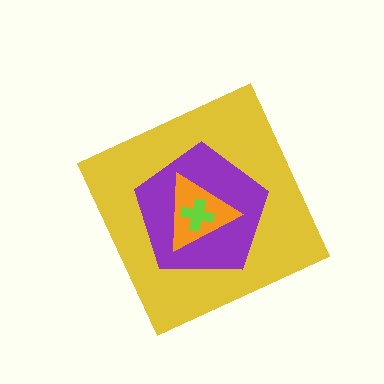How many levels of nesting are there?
4.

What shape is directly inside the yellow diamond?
The purple pentagon.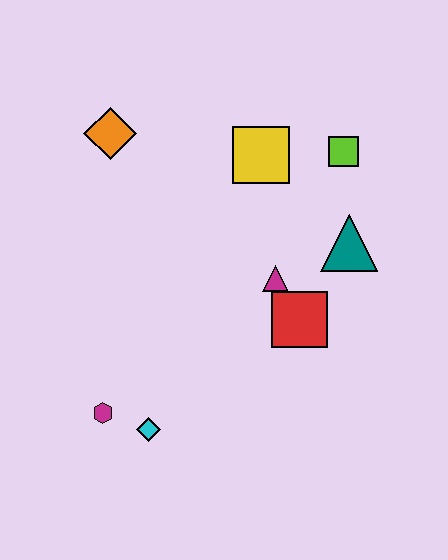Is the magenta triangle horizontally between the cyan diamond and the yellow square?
No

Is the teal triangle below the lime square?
Yes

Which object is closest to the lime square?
The yellow square is closest to the lime square.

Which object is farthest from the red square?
The orange diamond is farthest from the red square.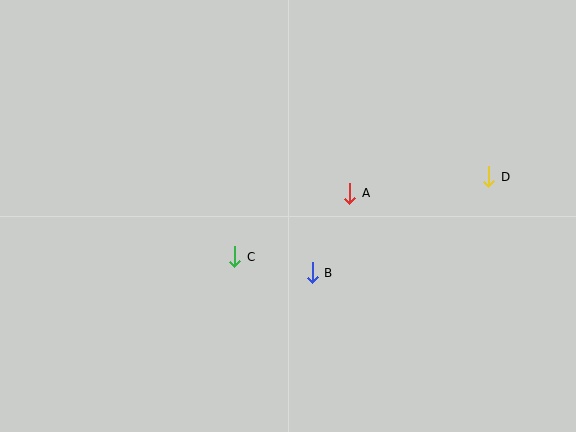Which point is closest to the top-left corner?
Point C is closest to the top-left corner.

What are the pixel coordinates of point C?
Point C is at (235, 257).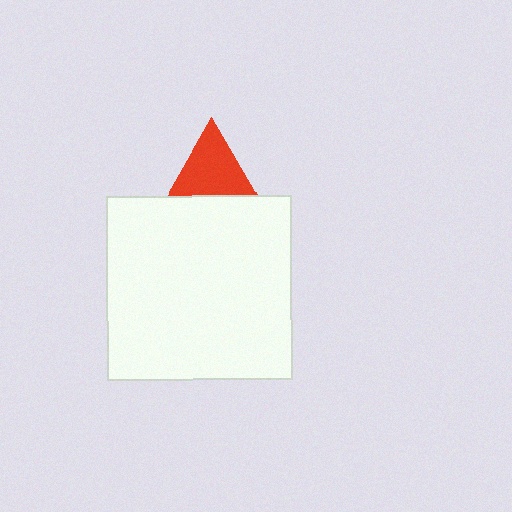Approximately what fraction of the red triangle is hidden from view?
Roughly 36% of the red triangle is hidden behind the white square.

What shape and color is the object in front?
The object in front is a white square.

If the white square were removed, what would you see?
You would see the complete red triangle.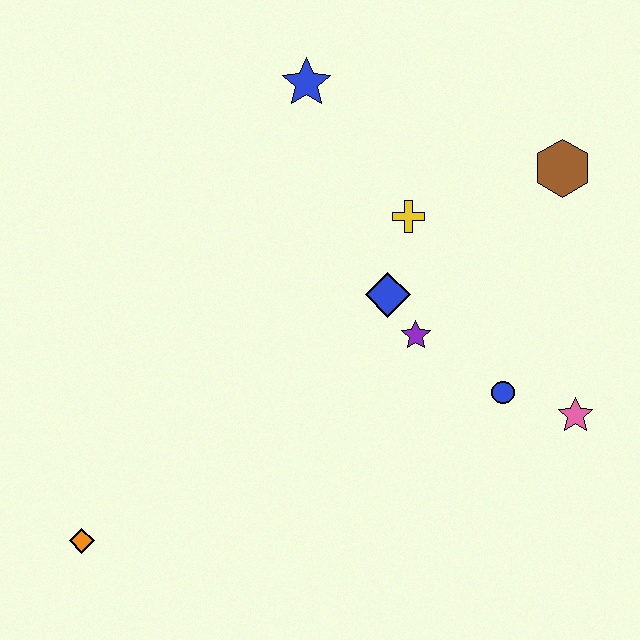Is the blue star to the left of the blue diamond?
Yes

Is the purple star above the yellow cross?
No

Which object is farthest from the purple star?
The orange diamond is farthest from the purple star.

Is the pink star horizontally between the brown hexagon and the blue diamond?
No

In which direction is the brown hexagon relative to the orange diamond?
The brown hexagon is to the right of the orange diamond.